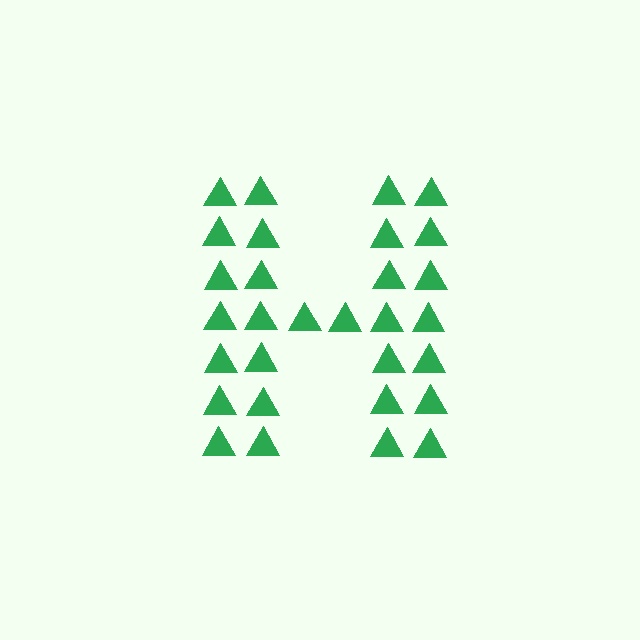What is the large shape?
The large shape is the letter H.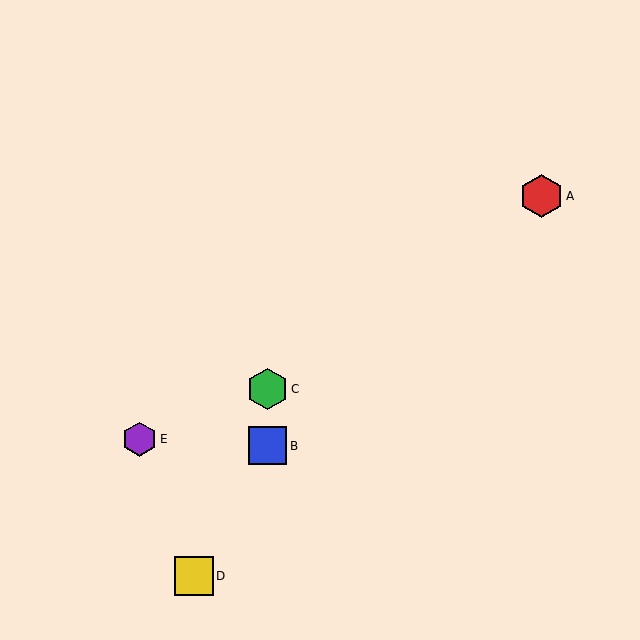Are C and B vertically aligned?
Yes, both are at x≈268.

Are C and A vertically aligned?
No, C is at x≈268 and A is at x≈542.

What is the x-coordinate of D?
Object D is at x≈194.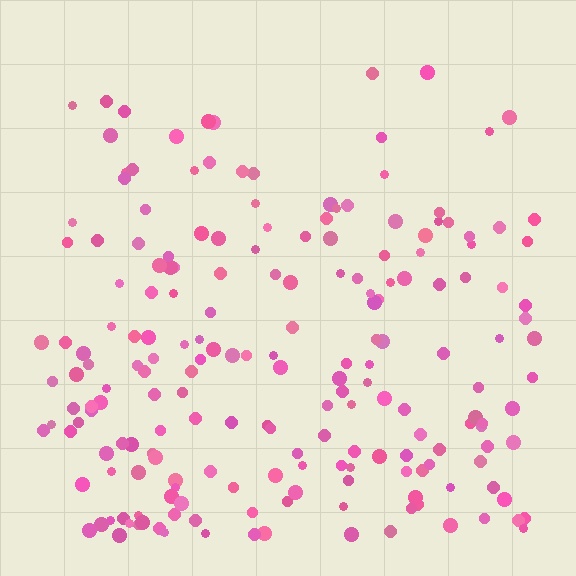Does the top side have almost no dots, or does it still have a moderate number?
Still a moderate number, just noticeably fewer than the bottom.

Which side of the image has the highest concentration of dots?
The bottom.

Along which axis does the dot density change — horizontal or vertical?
Vertical.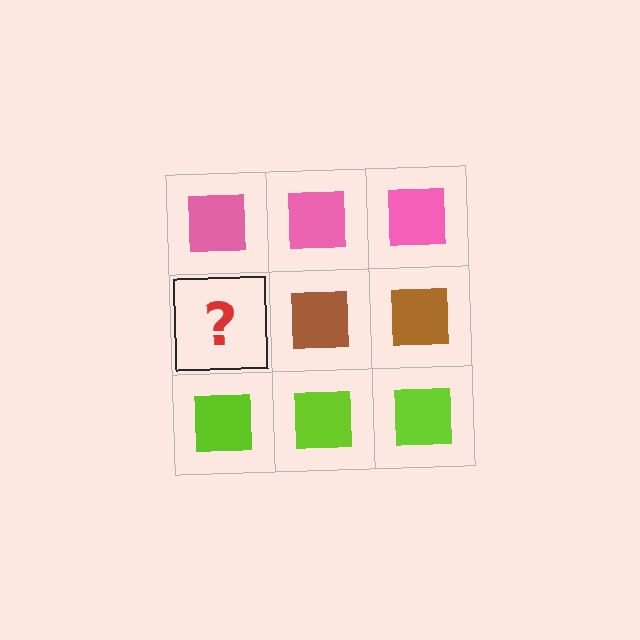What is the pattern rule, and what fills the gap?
The rule is that each row has a consistent color. The gap should be filled with a brown square.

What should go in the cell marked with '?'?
The missing cell should contain a brown square.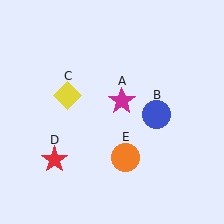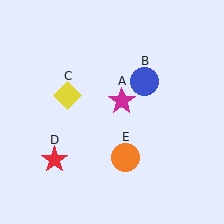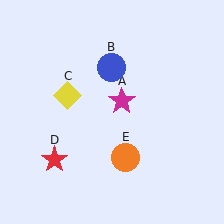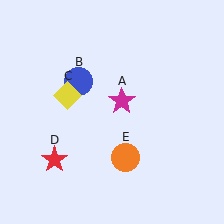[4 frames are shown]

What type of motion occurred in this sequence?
The blue circle (object B) rotated counterclockwise around the center of the scene.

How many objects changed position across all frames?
1 object changed position: blue circle (object B).